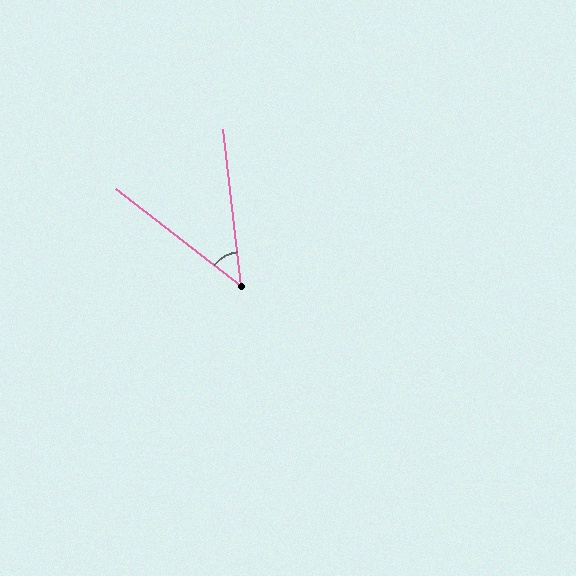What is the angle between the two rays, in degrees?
Approximately 45 degrees.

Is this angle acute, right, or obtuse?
It is acute.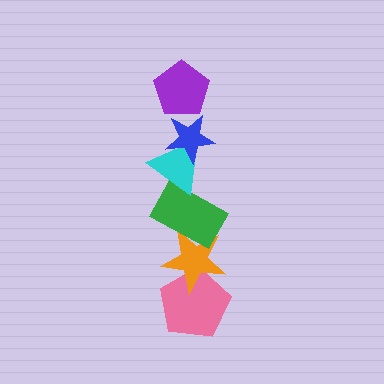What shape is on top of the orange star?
The green rectangle is on top of the orange star.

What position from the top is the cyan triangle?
The cyan triangle is 3rd from the top.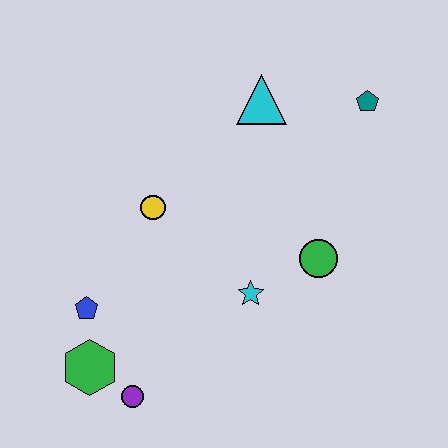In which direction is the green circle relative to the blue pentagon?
The green circle is to the right of the blue pentagon.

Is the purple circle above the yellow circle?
No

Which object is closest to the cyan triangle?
The teal pentagon is closest to the cyan triangle.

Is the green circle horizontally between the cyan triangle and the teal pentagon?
Yes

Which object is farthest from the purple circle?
The teal pentagon is farthest from the purple circle.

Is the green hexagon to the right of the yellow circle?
No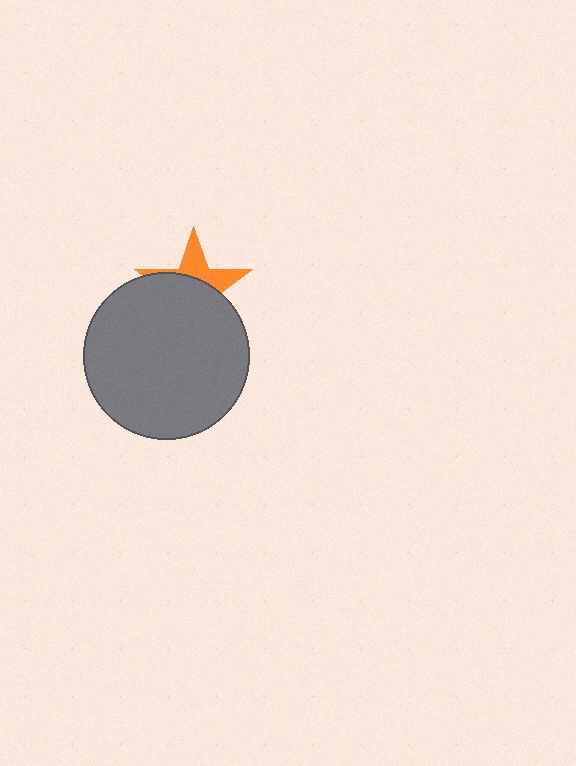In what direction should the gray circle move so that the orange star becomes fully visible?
The gray circle should move down. That is the shortest direction to clear the overlap and leave the orange star fully visible.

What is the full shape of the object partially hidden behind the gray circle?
The partially hidden object is an orange star.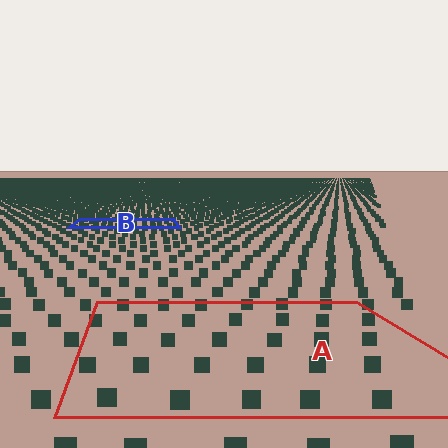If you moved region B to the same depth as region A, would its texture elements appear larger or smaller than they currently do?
They would appear larger. At a closer depth, the same texture elements are projected at a bigger on-screen size.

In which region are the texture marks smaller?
The texture marks are smaller in region B, because it is farther away.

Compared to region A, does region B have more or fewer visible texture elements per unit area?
Region B has more texture elements per unit area — they are packed more densely because it is farther away.